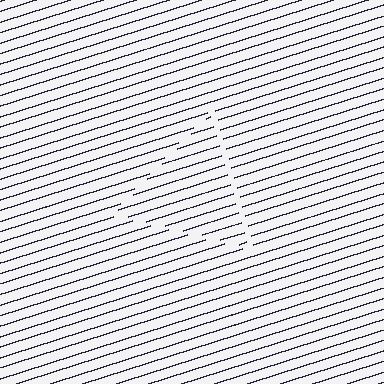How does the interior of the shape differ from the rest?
The interior of the shape contains the same grating, shifted by half a period — the contour is defined by the phase discontinuity where line-ends from the inner and outer gratings abut.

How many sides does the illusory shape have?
3 sides — the line-ends trace a triangle.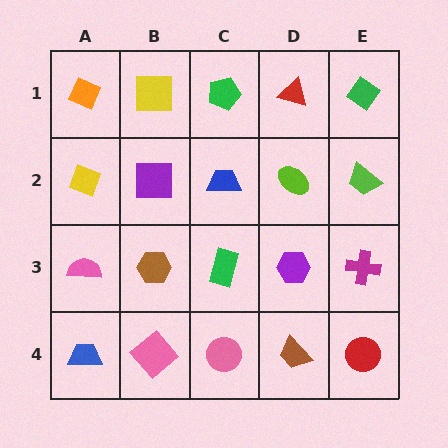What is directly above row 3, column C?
A blue trapezoid.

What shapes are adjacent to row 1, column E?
A lime trapezoid (row 2, column E), a red triangle (row 1, column D).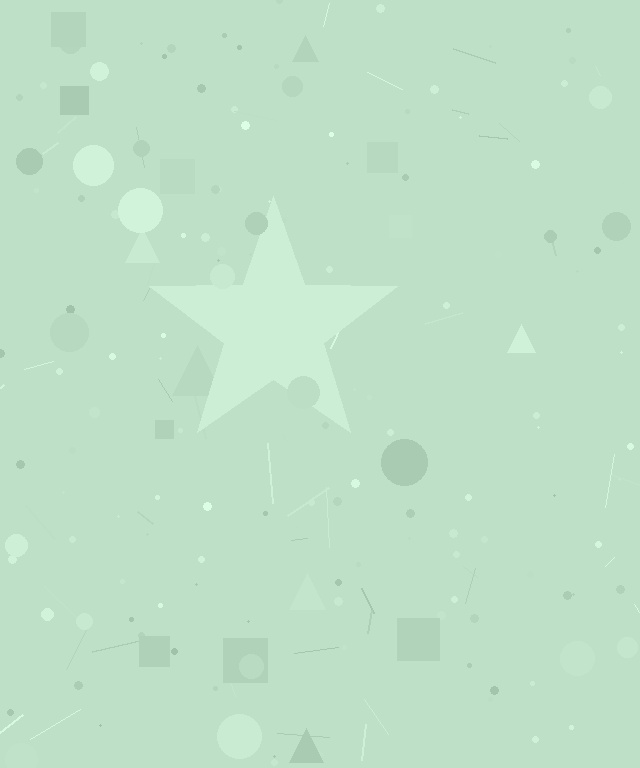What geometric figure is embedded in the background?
A star is embedded in the background.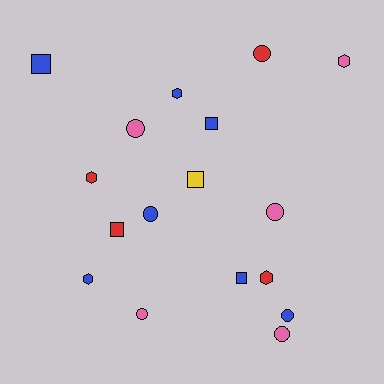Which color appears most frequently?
Blue, with 7 objects.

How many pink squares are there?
There are no pink squares.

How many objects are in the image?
There are 17 objects.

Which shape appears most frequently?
Circle, with 7 objects.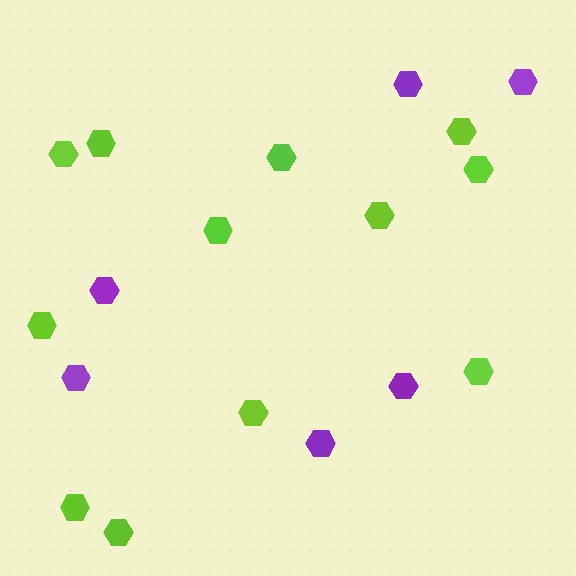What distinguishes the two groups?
There are 2 groups: one group of purple hexagons (6) and one group of lime hexagons (12).